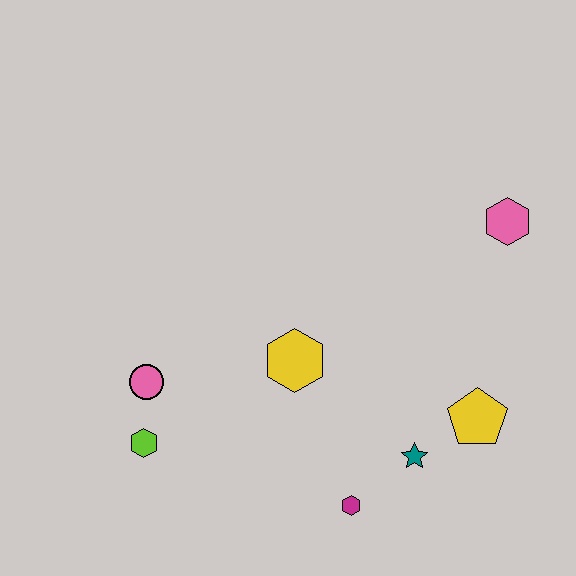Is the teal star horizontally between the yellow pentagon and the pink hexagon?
No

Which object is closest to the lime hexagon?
The pink circle is closest to the lime hexagon.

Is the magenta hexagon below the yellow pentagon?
Yes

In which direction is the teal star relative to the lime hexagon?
The teal star is to the right of the lime hexagon.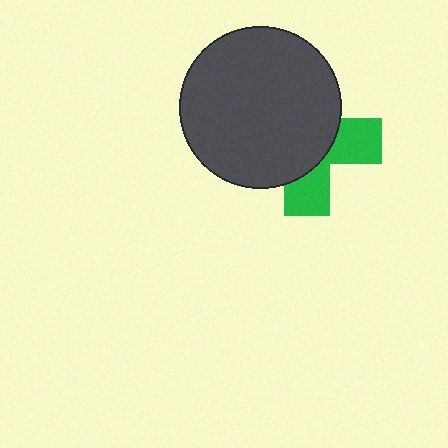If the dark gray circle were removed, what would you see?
You would see the complete green cross.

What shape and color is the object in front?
The object in front is a dark gray circle.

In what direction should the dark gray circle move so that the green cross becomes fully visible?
The dark gray circle should move toward the upper-left. That is the shortest direction to clear the overlap and leave the green cross fully visible.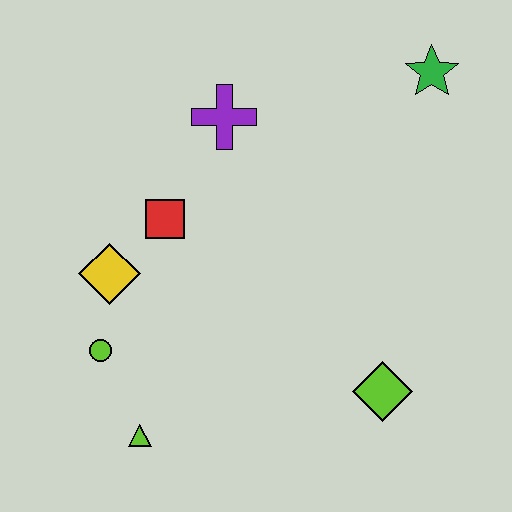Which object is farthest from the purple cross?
The lime triangle is farthest from the purple cross.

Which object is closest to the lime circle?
The yellow diamond is closest to the lime circle.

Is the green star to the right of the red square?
Yes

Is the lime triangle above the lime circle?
No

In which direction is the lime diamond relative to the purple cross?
The lime diamond is below the purple cross.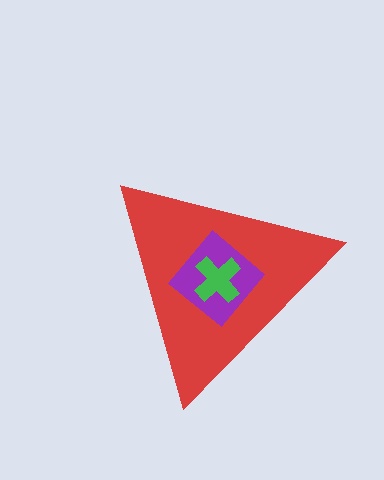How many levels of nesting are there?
3.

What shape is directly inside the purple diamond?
The green cross.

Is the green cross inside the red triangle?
Yes.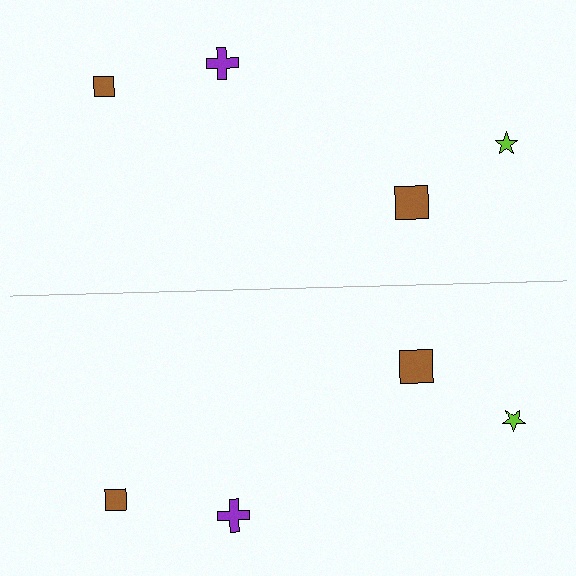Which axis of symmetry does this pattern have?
The pattern has a horizontal axis of symmetry running through the center of the image.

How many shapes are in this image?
There are 8 shapes in this image.